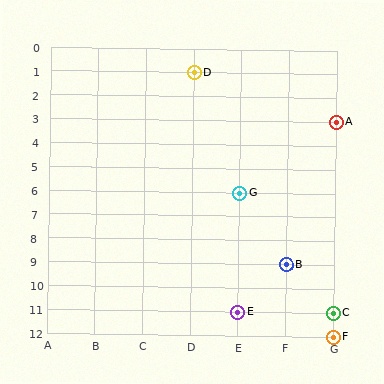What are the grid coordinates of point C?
Point C is at grid coordinates (G, 11).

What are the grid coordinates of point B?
Point B is at grid coordinates (F, 9).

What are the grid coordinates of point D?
Point D is at grid coordinates (D, 1).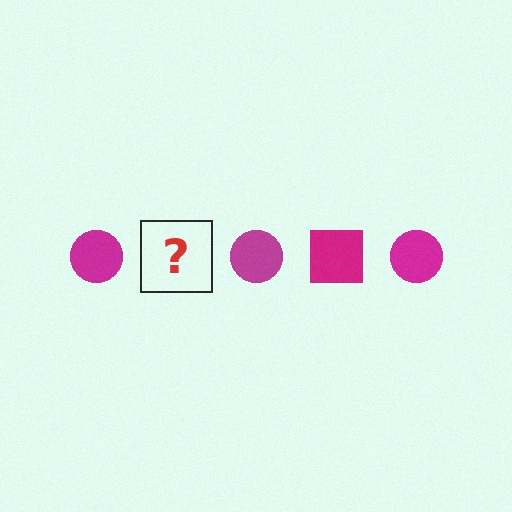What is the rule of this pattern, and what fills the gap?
The rule is that the pattern cycles through circle, square shapes in magenta. The gap should be filled with a magenta square.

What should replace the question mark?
The question mark should be replaced with a magenta square.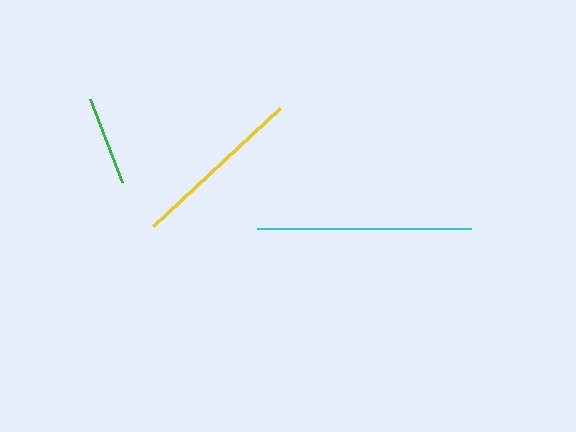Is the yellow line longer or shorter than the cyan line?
The cyan line is longer than the yellow line.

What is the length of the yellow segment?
The yellow segment is approximately 174 pixels long.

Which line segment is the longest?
The cyan line is the longest at approximately 214 pixels.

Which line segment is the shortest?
The green line is the shortest at approximately 89 pixels.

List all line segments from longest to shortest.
From longest to shortest: cyan, yellow, green.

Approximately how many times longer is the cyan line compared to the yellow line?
The cyan line is approximately 1.2 times the length of the yellow line.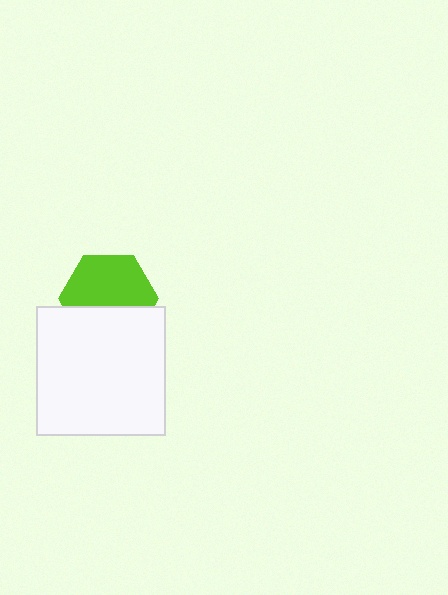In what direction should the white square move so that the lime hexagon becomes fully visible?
The white square should move down. That is the shortest direction to clear the overlap and leave the lime hexagon fully visible.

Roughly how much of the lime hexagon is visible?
About half of it is visible (roughly 59%).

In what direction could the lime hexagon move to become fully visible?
The lime hexagon could move up. That would shift it out from behind the white square entirely.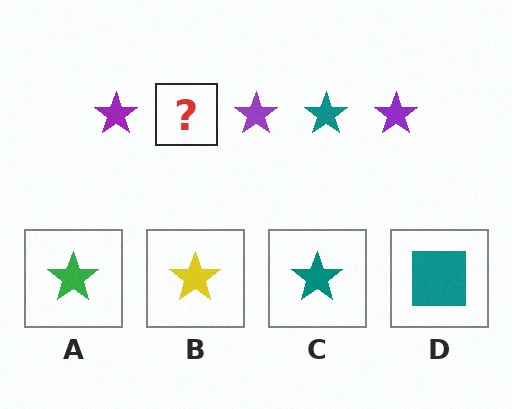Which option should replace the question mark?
Option C.